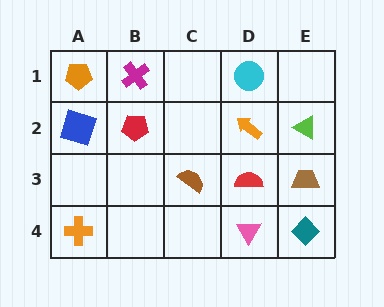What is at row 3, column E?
A brown trapezoid.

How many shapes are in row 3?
3 shapes.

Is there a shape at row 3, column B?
No, that cell is empty.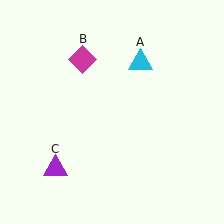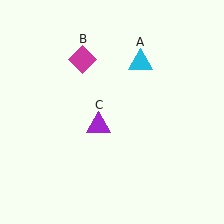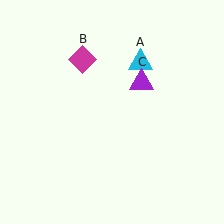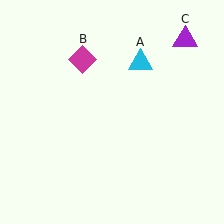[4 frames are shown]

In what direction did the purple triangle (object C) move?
The purple triangle (object C) moved up and to the right.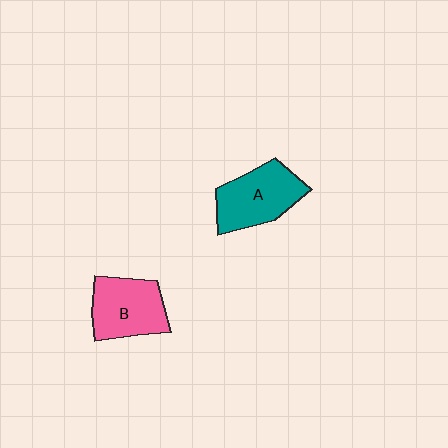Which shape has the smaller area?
Shape B (pink).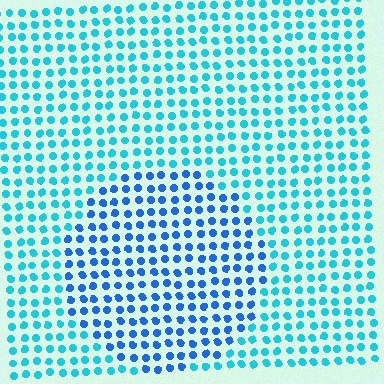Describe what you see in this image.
The image is filled with small cyan elements in a uniform arrangement. A circle-shaped region is visible where the elements are tinted to a slightly different hue, forming a subtle color boundary.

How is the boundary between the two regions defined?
The boundary is defined purely by a slight shift in hue (about 31 degrees). Spacing, size, and orientation are identical on both sides.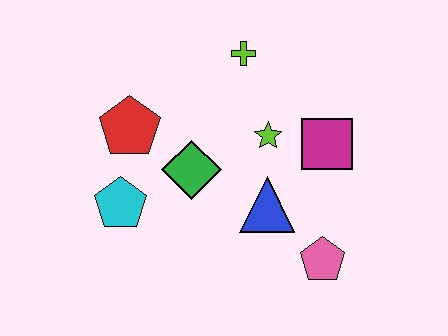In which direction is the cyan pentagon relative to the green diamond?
The cyan pentagon is to the left of the green diamond.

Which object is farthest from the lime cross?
The pink pentagon is farthest from the lime cross.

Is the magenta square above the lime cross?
No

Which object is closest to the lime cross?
The lime star is closest to the lime cross.